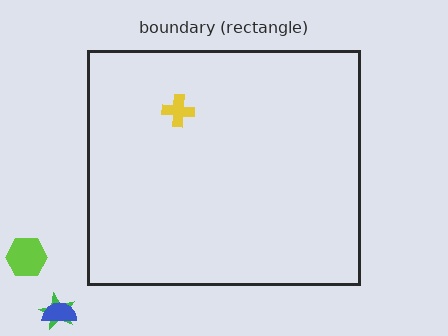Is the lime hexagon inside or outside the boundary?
Outside.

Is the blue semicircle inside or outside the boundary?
Outside.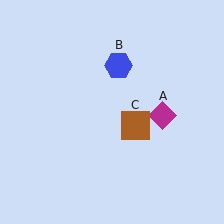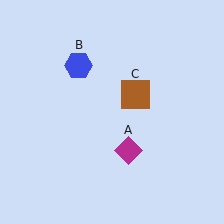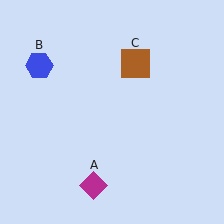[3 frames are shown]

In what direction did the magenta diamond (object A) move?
The magenta diamond (object A) moved down and to the left.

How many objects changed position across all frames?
3 objects changed position: magenta diamond (object A), blue hexagon (object B), brown square (object C).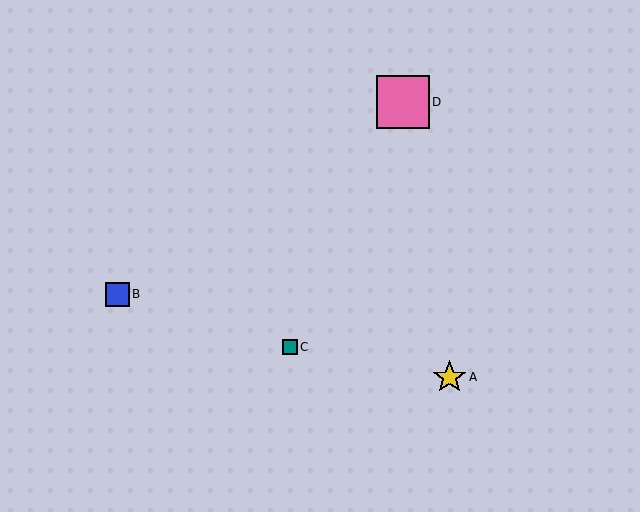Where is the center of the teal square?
The center of the teal square is at (290, 347).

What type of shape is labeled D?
Shape D is a pink square.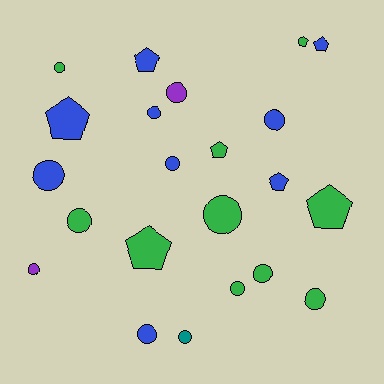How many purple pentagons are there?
There are no purple pentagons.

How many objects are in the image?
There are 22 objects.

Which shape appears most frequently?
Circle, with 14 objects.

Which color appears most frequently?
Green, with 10 objects.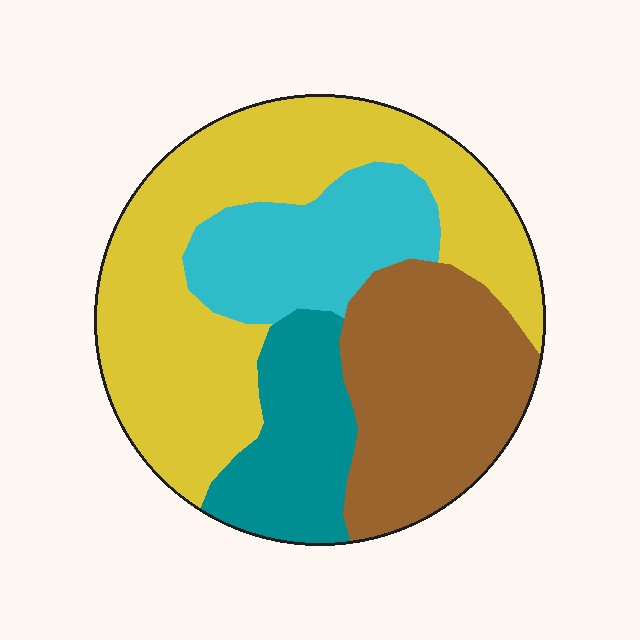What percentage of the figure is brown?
Brown covers roughly 25% of the figure.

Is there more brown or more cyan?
Brown.